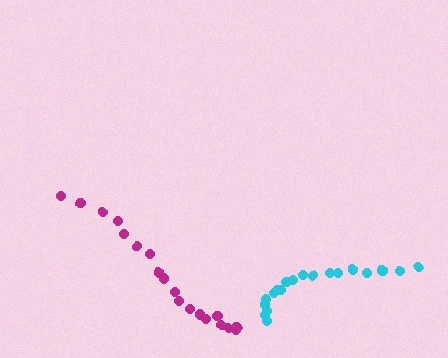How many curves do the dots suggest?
There are 2 distinct paths.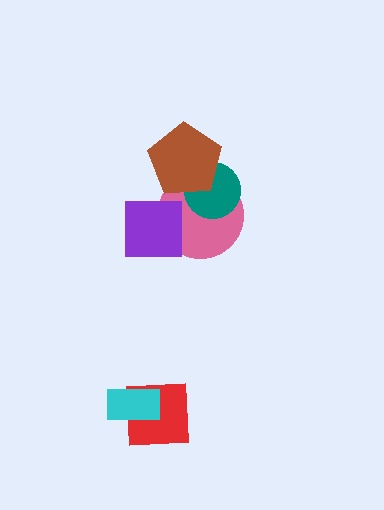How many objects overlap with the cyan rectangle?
1 object overlaps with the cyan rectangle.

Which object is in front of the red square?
The cyan rectangle is in front of the red square.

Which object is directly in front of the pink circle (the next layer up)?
The teal circle is directly in front of the pink circle.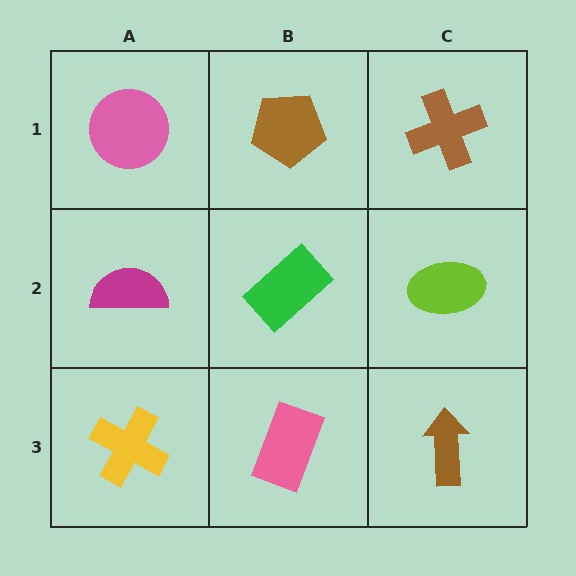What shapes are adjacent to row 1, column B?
A green rectangle (row 2, column B), a pink circle (row 1, column A), a brown cross (row 1, column C).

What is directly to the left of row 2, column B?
A magenta semicircle.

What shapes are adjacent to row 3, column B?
A green rectangle (row 2, column B), a yellow cross (row 3, column A), a brown arrow (row 3, column C).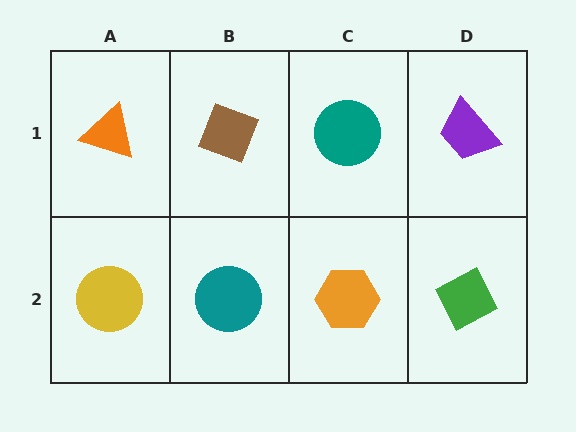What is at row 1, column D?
A purple trapezoid.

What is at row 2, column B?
A teal circle.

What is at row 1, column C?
A teal circle.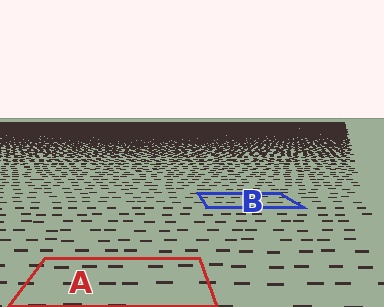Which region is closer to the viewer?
Region A is closer. The texture elements there are larger and more spread out.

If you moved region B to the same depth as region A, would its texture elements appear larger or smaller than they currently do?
They would appear larger. At a closer depth, the same texture elements are projected at a bigger on-screen size.